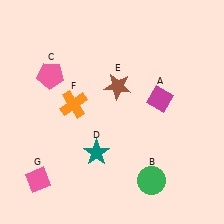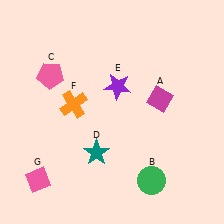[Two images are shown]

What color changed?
The star (E) changed from brown in Image 1 to purple in Image 2.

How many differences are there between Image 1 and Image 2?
There is 1 difference between the two images.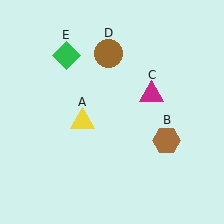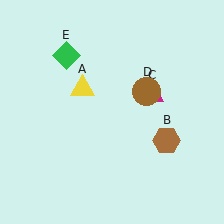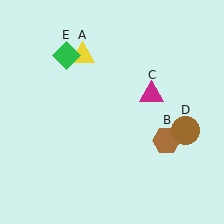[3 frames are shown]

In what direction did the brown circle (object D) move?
The brown circle (object D) moved down and to the right.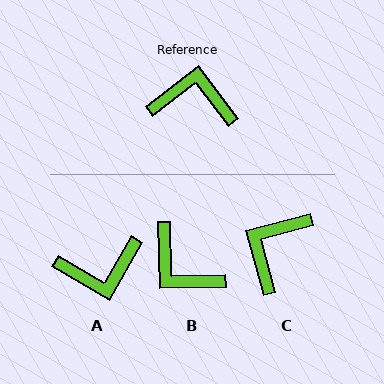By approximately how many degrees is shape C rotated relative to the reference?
Approximately 68 degrees counter-clockwise.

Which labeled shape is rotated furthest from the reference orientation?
A, about 157 degrees away.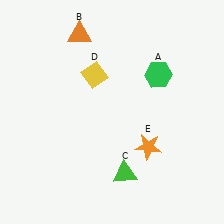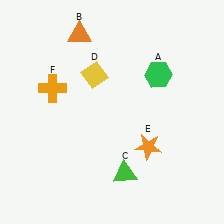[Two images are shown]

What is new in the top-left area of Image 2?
An orange cross (F) was added in the top-left area of Image 2.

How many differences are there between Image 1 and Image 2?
There is 1 difference between the two images.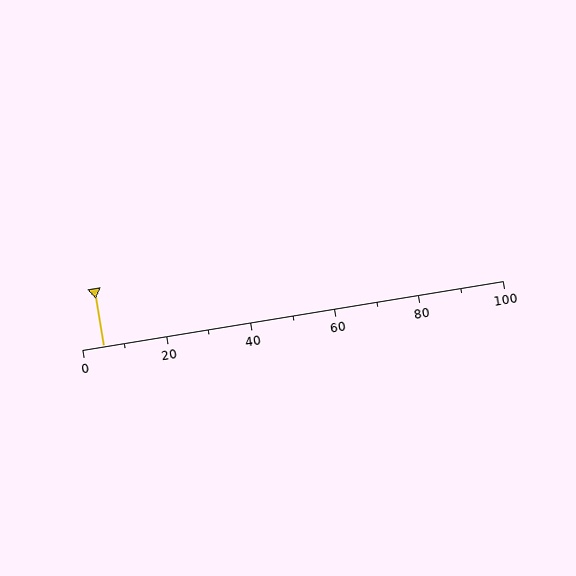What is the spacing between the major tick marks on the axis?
The major ticks are spaced 20 apart.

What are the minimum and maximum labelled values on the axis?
The axis runs from 0 to 100.